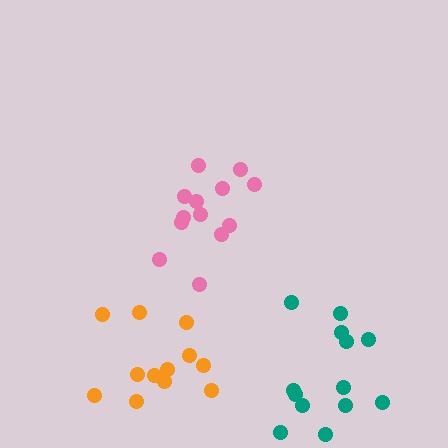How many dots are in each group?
Group 1: 12 dots, Group 2: 13 dots, Group 3: 13 dots (38 total).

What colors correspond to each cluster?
The clusters are colored: orange, pink, teal.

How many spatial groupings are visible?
There are 3 spatial groupings.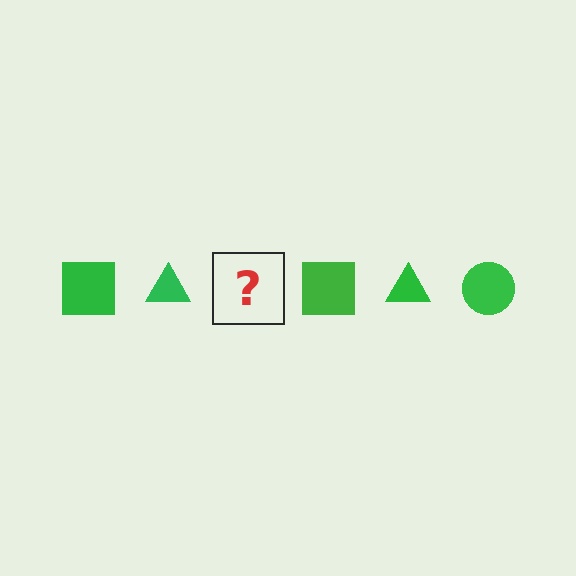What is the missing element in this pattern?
The missing element is a green circle.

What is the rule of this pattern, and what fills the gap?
The rule is that the pattern cycles through square, triangle, circle shapes in green. The gap should be filled with a green circle.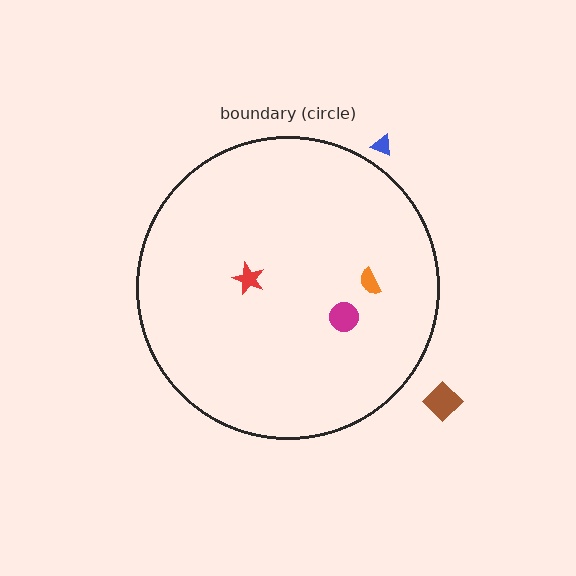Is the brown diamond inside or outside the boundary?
Outside.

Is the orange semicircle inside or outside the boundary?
Inside.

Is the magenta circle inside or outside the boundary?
Inside.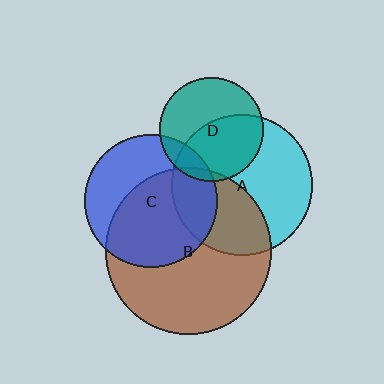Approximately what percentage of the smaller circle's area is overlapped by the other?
Approximately 50%.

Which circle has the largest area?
Circle B (brown).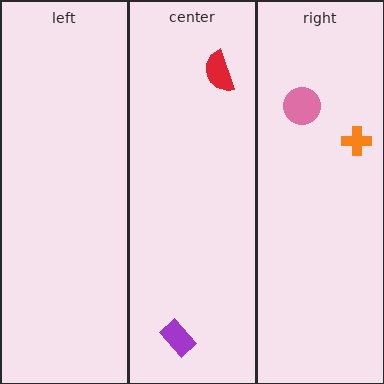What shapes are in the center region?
The red semicircle, the purple rectangle.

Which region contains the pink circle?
The right region.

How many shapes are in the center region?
2.